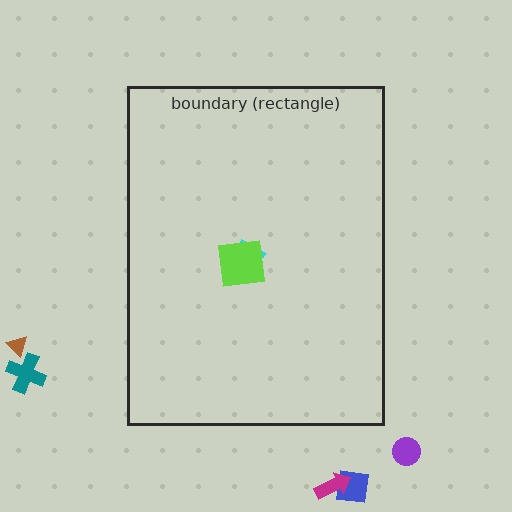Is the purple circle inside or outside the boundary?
Outside.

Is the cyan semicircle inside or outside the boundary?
Inside.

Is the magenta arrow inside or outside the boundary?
Outside.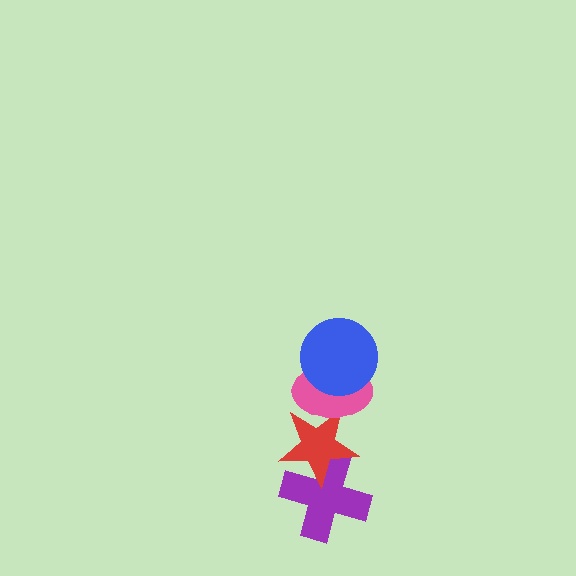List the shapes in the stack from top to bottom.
From top to bottom: the blue circle, the pink ellipse, the red star, the purple cross.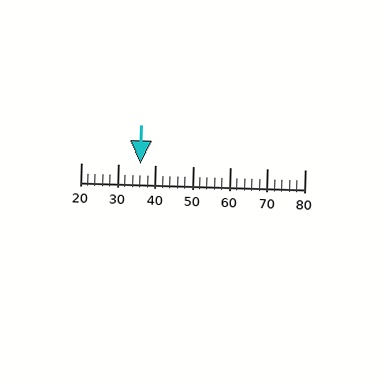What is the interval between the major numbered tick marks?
The major tick marks are spaced 10 units apart.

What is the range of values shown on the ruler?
The ruler shows values from 20 to 80.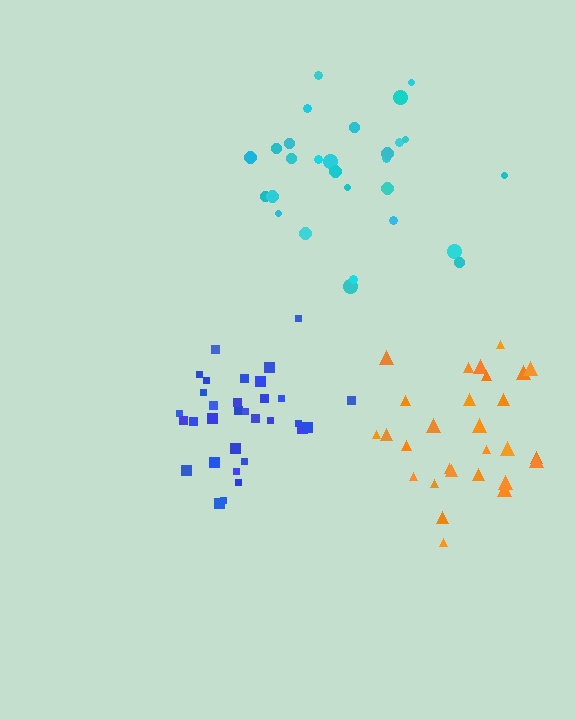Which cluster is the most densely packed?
Blue.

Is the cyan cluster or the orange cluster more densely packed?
Cyan.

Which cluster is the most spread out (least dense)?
Orange.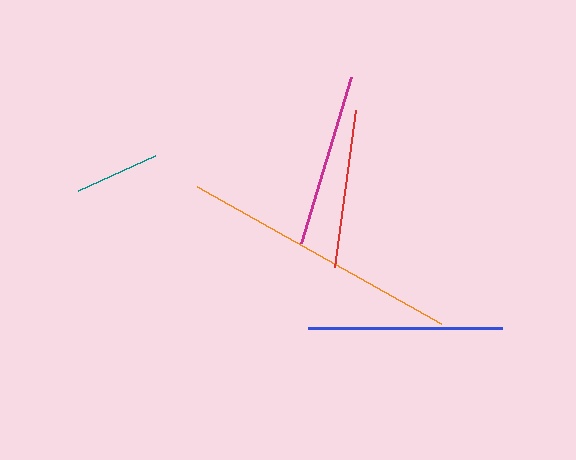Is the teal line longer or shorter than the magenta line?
The magenta line is longer than the teal line.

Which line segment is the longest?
The orange line is the longest at approximately 280 pixels.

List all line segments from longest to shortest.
From longest to shortest: orange, blue, magenta, red, teal.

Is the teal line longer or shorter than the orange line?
The orange line is longer than the teal line.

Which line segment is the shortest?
The teal line is the shortest at approximately 84 pixels.